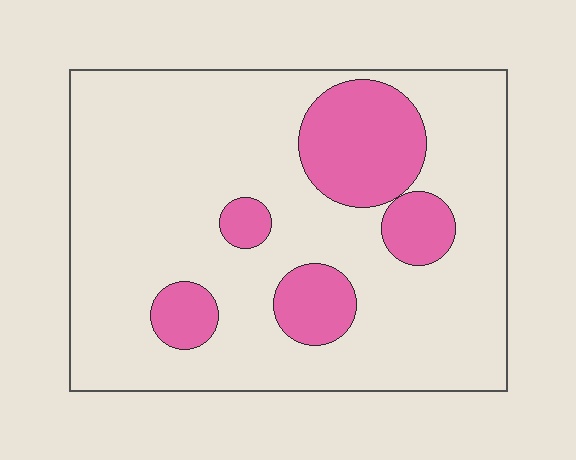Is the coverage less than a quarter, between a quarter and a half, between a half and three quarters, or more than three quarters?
Less than a quarter.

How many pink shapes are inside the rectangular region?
5.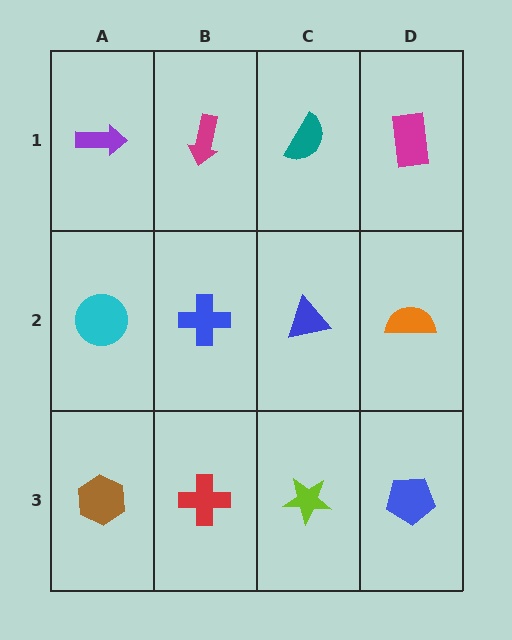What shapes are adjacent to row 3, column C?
A blue triangle (row 2, column C), a red cross (row 3, column B), a blue pentagon (row 3, column D).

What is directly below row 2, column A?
A brown hexagon.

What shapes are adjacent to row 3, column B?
A blue cross (row 2, column B), a brown hexagon (row 3, column A), a lime star (row 3, column C).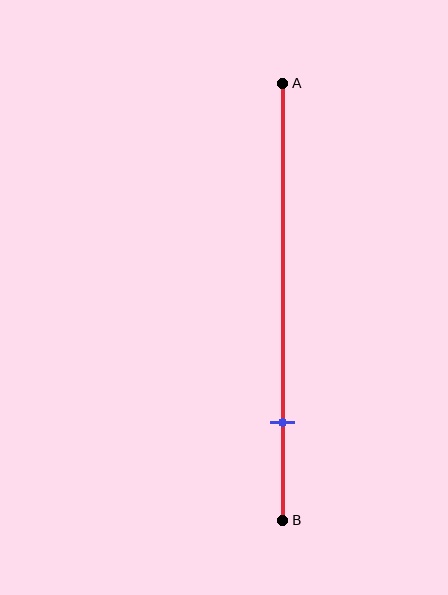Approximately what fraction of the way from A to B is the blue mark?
The blue mark is approximately 80% of the way from A to B.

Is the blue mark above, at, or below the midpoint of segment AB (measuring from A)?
The blue mark is below the midpoint of segment AB.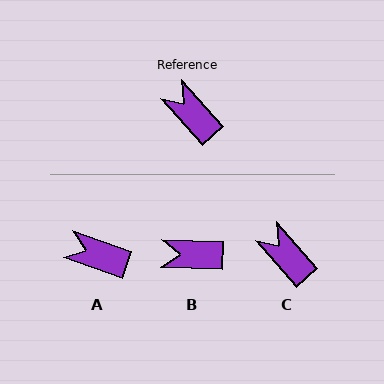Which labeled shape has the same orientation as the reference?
C.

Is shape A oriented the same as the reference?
No, it is off by about 29 degrees.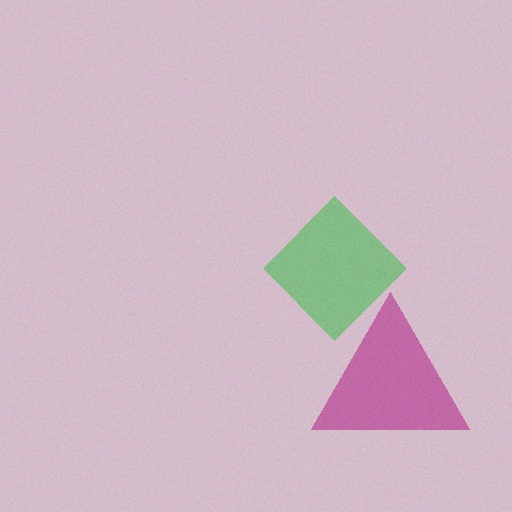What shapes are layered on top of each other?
The layered shapes are: a green diamond, a magenta triangle.